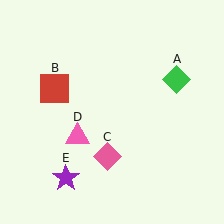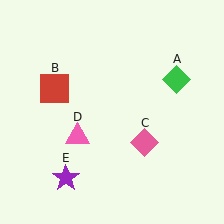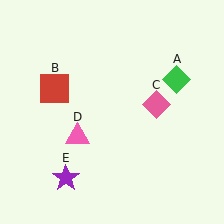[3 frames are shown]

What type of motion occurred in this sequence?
The pink diamond (object C) rotated counterclockwise around the center of the scene.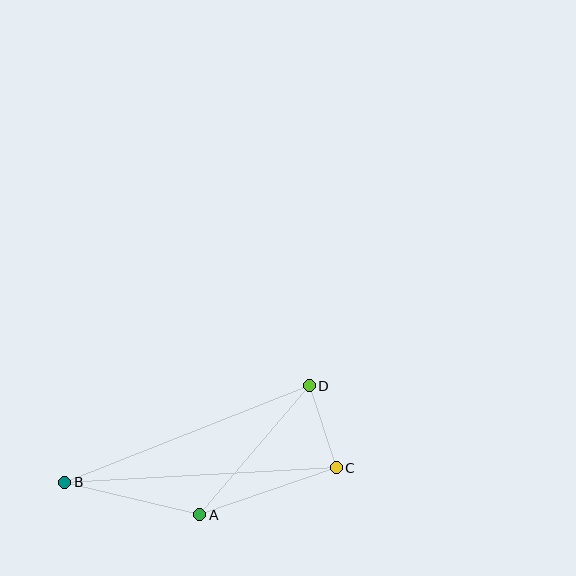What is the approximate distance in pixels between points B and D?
The distance between B and D is approximately 263 pixels.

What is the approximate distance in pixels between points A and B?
The distance between A and B is approximately 139 pixels.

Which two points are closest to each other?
Points C and D are closest to each other.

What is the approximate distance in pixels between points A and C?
The distance between A and C is approximately 144 pixels.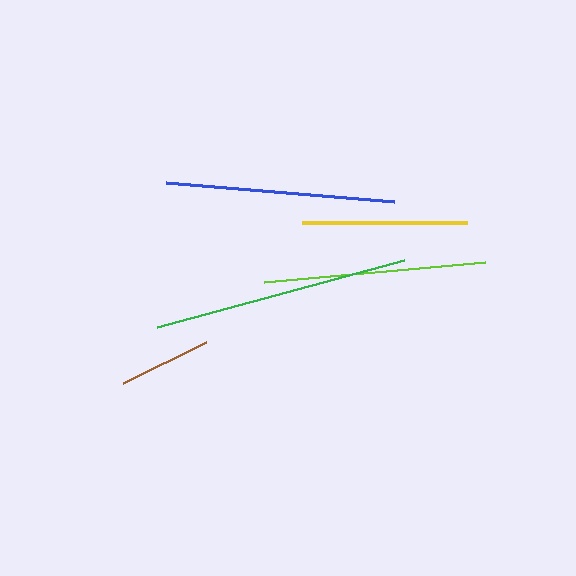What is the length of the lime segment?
The lime segment is approximately 221 pixels long.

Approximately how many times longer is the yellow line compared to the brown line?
The yellow line is approximately 1.8 times the length of the brown line.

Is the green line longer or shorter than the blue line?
The green line is longer than the blue line.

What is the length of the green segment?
The green segment is approximately 255 pixels long.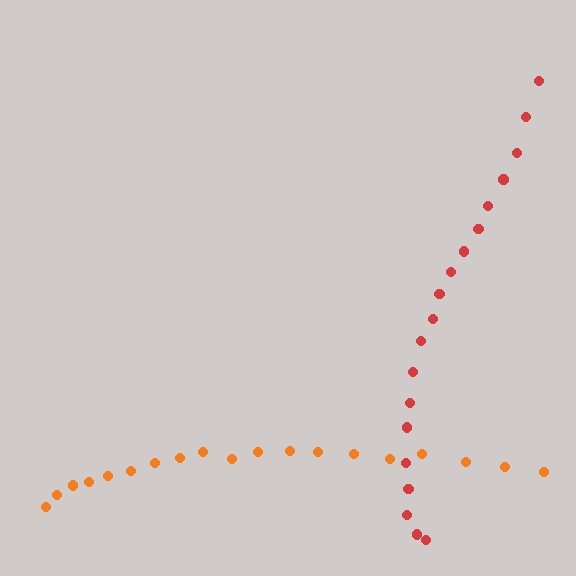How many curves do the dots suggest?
There are 2 distinct paths.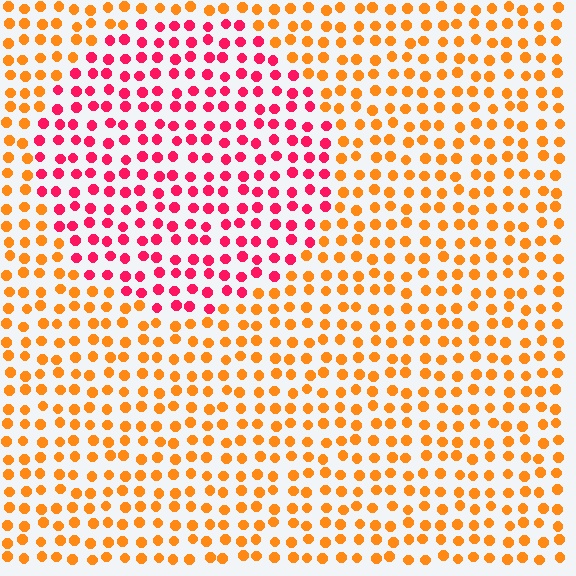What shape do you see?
I see a circle.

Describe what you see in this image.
The image is filled with small orange elements in a uniform arrangement. A circle-shaped region is visible where the elements are tinted to a slightly different hue, forming a subtle color boundary.